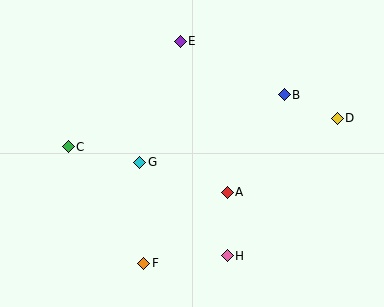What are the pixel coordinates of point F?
Point F is at (144, 263).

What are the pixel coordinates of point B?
Point B is at (284, 95).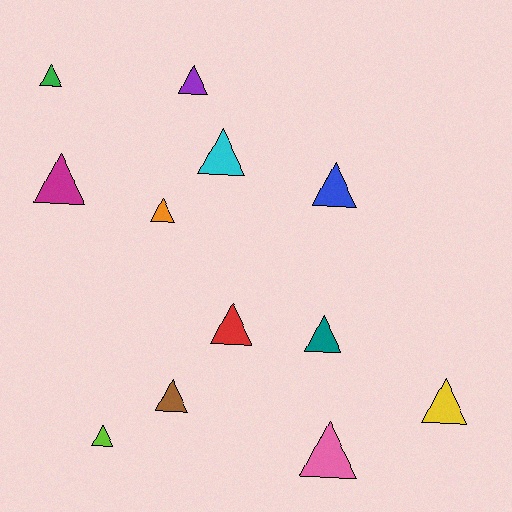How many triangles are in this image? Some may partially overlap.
There are 12 triangles.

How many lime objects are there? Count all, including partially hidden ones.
There is 1 lime object.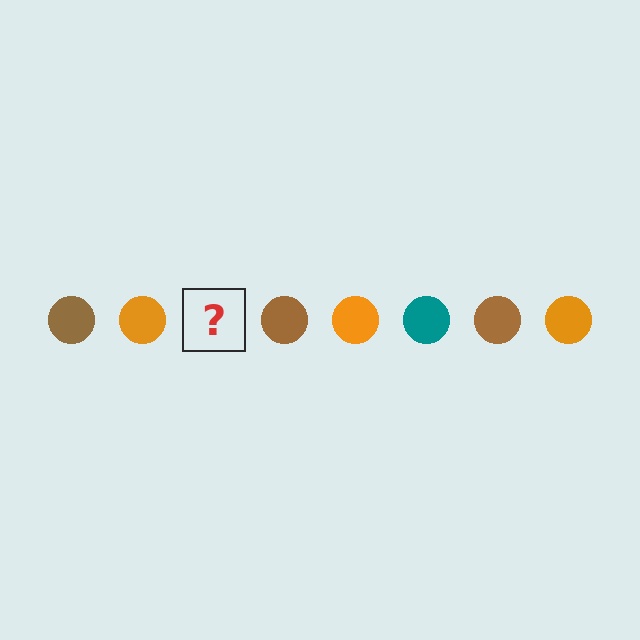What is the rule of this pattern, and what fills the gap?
The rule is that the pattern cycles through brown, orange, teal circles. The gap should be filled with a teal circle.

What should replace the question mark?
The question mark should be replaced with a teal circle.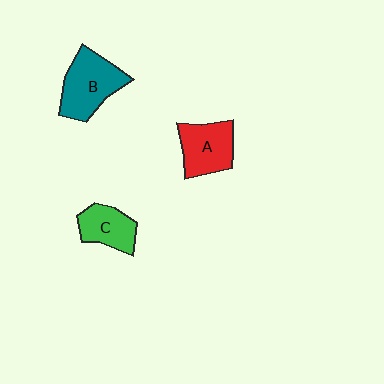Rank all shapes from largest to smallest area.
From largest to smallest: B (teal), A (red), C (green).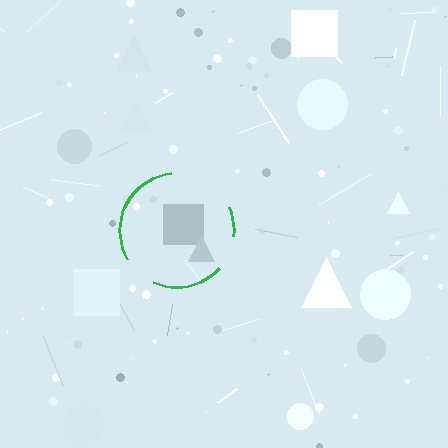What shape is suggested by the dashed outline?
The dashed outline suggests a circle.